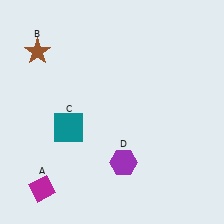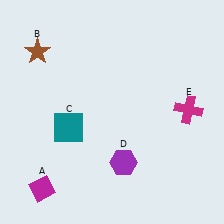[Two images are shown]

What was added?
A magenta cross (E) was added in Image 2.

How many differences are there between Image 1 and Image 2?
There is 1 difference between the two images.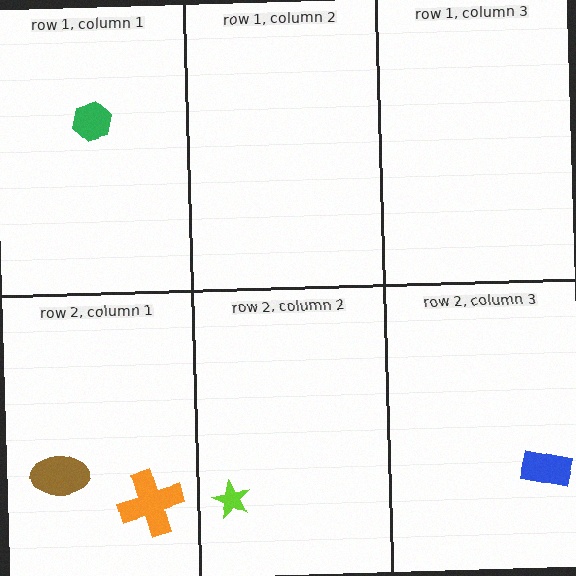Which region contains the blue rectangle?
The row 2, column 3 region.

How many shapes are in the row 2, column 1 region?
2.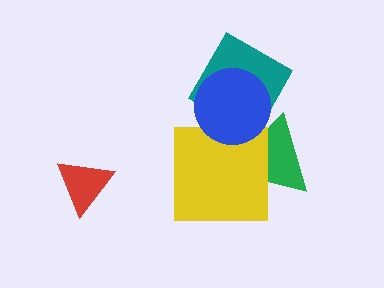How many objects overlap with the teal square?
1 object overlaps with the teal square.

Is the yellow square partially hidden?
Yes, it is partially covered by another shape.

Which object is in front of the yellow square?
The blue circle is in front of the yellow square.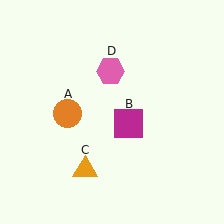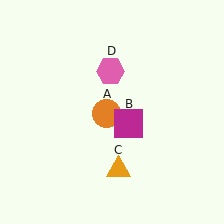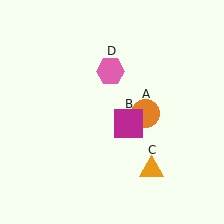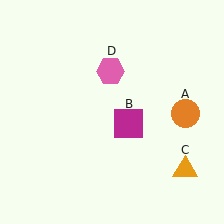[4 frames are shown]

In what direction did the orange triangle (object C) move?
The orange triangle (object C) moved right.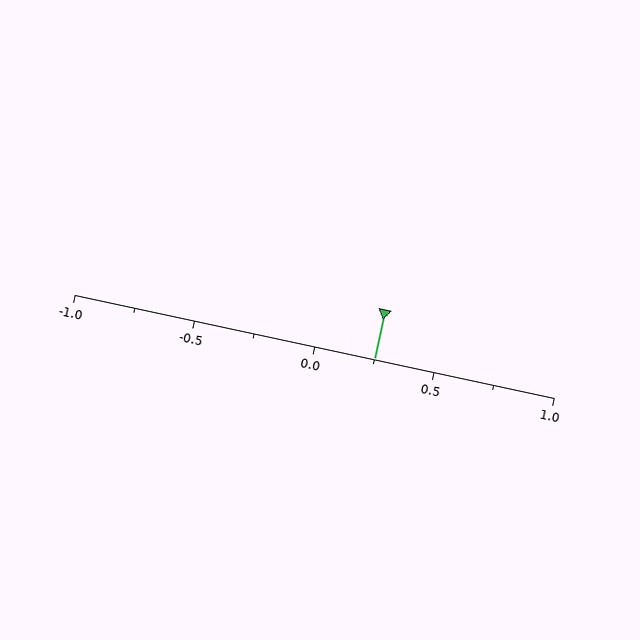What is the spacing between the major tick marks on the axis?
The major ticks are spaced 0.5 apart.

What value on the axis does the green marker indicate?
The marker indicates approximately 0.25.